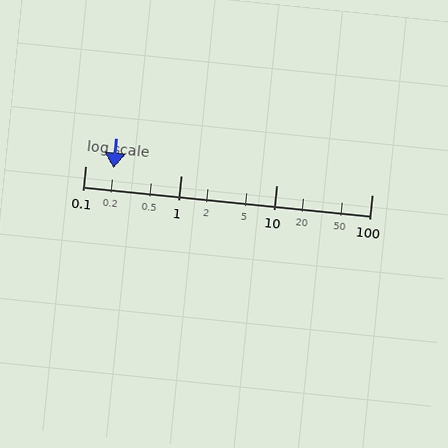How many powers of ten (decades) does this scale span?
The scale spans 3 decades, from 0.1 to 100.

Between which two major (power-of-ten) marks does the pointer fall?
The pointer is between 0.1 and 1.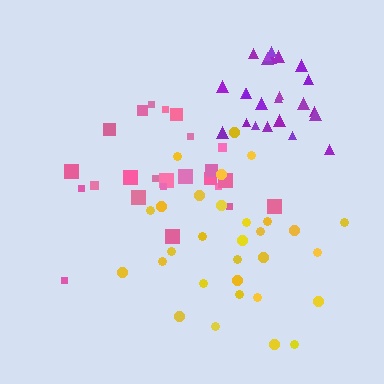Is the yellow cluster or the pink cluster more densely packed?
Pink.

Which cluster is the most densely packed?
Purple.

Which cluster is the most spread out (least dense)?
Yellow.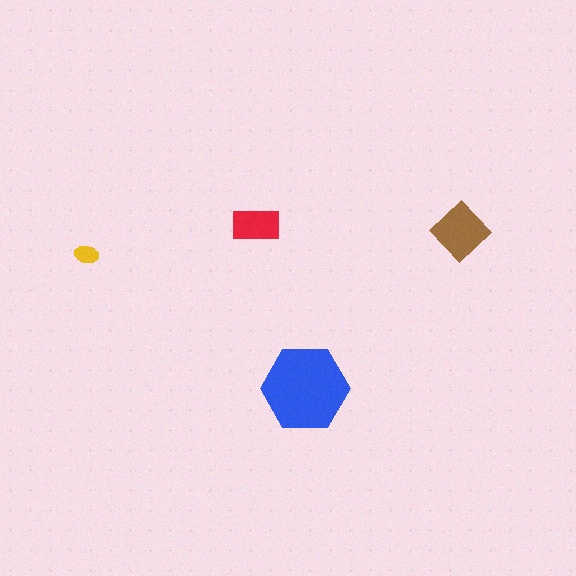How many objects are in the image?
There are 4 objects in the image.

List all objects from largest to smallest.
The blue hexagon, the brown diamond, the red rectangle, the yellow ellipse.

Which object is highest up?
The red rectangle is topmost.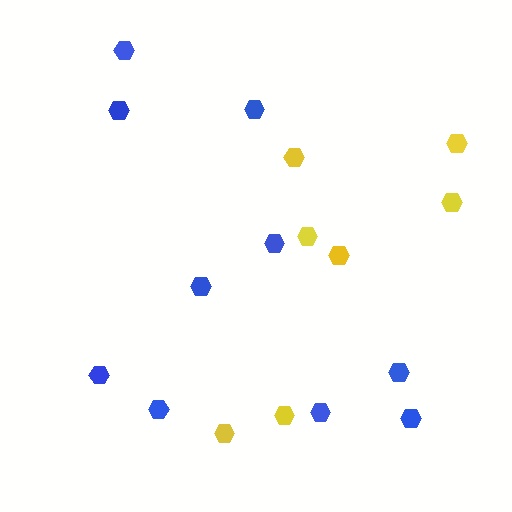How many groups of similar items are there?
There are 2 groups: one group of yellow hexagons (7) and one group of blue hexagons (10).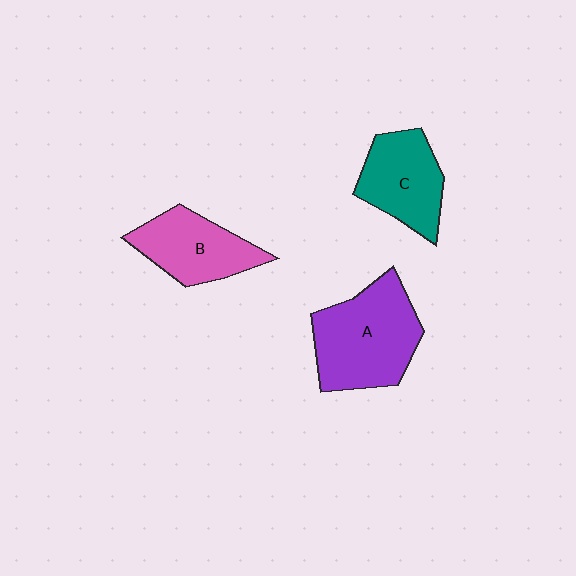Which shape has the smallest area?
Shape B (pink).